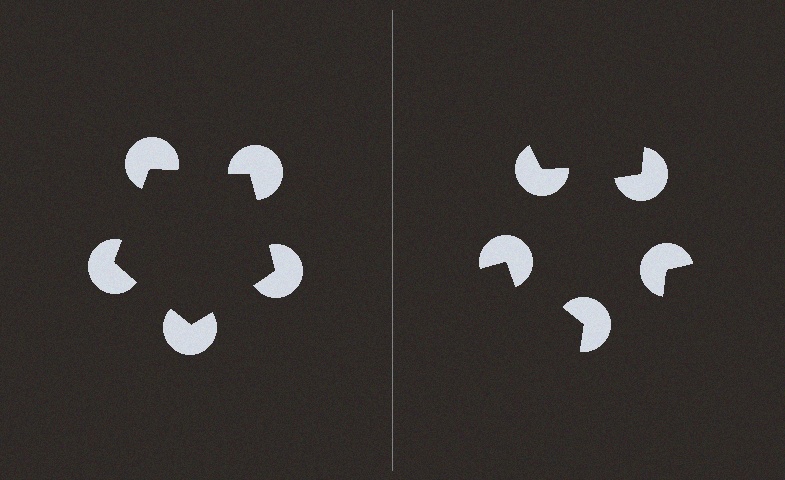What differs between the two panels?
The pac-man discs are positioned identically on both sides; only the wedge orientations differ. On the left they align to a pentagon; on the right they are misaligned.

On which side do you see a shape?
An illusory pentagon appears on the left side. On the right side the wedge cuts are rotated, so no coherent shape forms.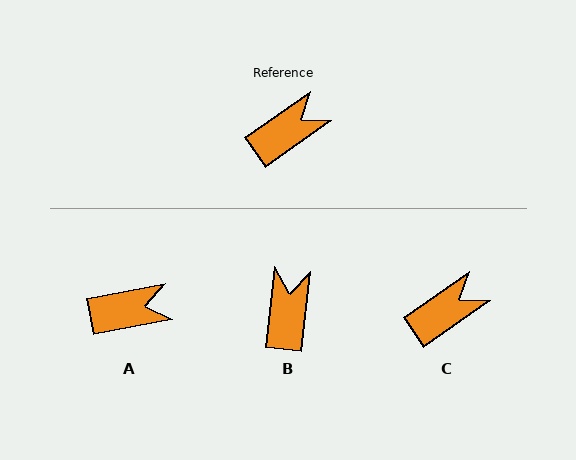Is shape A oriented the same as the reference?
No, it is off by about 24 degrees.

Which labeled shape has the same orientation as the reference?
C.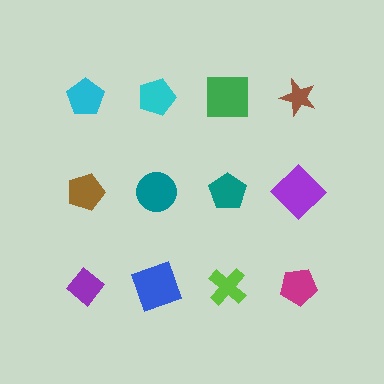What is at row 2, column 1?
A brown pentagon.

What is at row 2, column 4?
A purple diamond.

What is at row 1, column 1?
A cyan pentagon.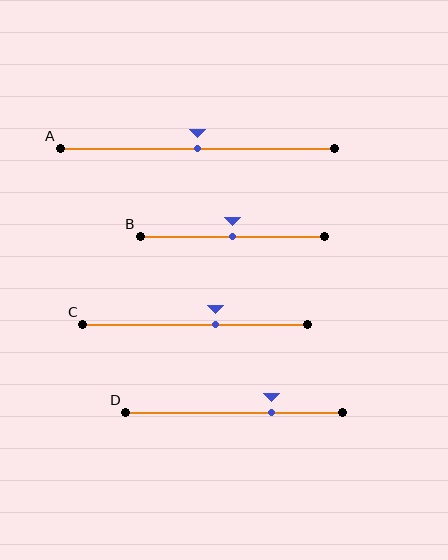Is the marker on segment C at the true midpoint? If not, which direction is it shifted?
No, the marker on segment C is shifted to the right by about 9% of the segment length.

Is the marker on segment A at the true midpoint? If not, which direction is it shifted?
Yes, the marker on segment A is at the true midpoint.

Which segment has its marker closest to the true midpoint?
Segment A has its marker closest to the true midpoint.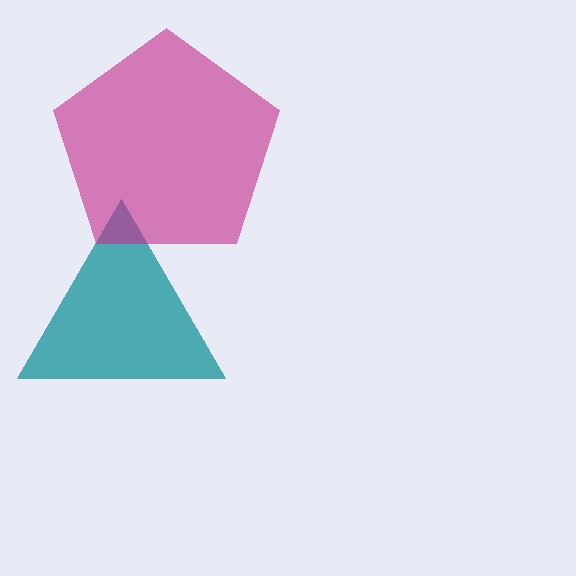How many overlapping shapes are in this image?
There are 2 overlapping shapes in the image.